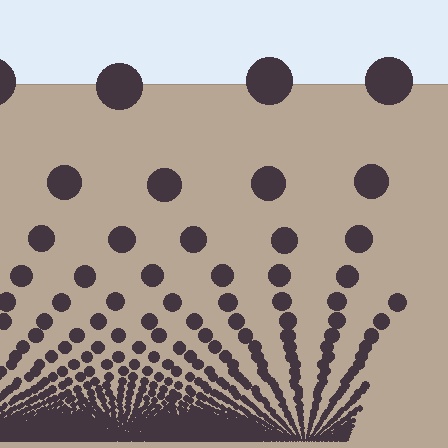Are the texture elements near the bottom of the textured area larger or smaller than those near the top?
Smaller. The gradient is inverted — elements near the bottom are smaller and denser.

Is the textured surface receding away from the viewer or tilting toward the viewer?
The surface appears to tilt toward the viewer. Texture elements get larger and sparser toward the top.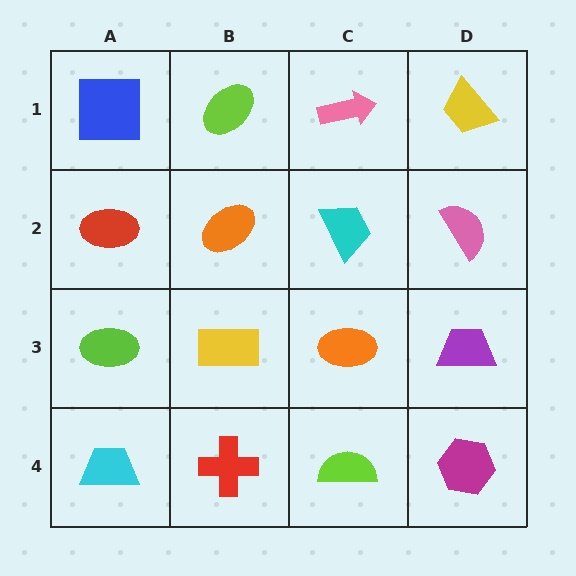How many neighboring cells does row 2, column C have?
4.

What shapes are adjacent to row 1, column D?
A pink semicircle (row 2, column D), a pink arrow (row 1, column C).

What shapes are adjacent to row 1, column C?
A cyan trapezoid (row 2, column C), a lime ellipse (row 1, column B), a yellow trapezoid (row 1, column D).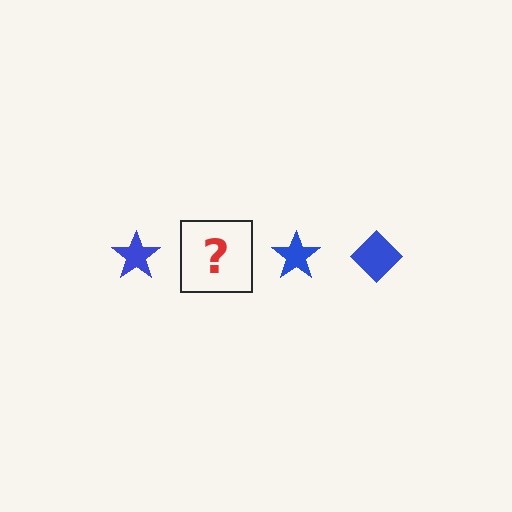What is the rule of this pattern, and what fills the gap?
The rule is that the pattern cycles through star, diamond shapes in blue. The gap should be filled with a blue diamond.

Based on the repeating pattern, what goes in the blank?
The blank should be a blue diamond.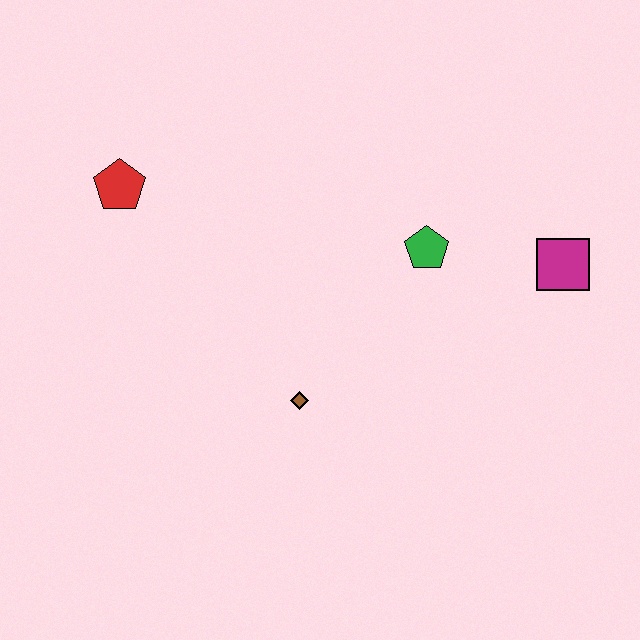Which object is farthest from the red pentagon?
The magenta square is farthest from the red pentagon.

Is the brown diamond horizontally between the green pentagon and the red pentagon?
Yes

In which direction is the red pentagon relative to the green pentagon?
The red pentagon is to the left of the green pentagon.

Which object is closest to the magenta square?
The green pentagon is closest to the magenta square.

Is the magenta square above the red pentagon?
No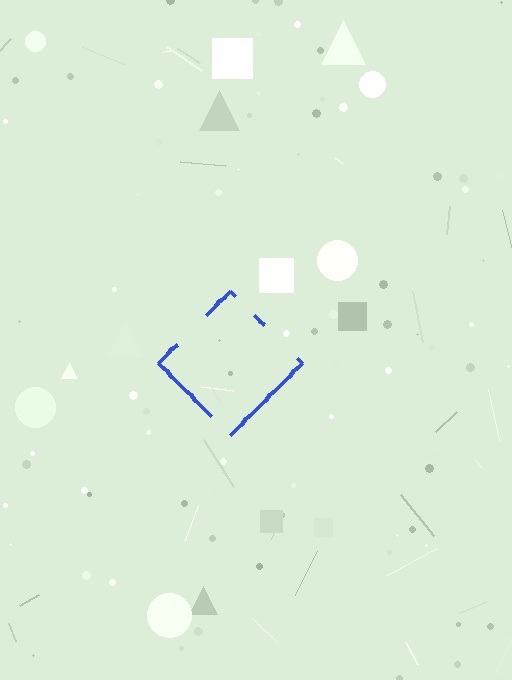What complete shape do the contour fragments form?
The contour fragments form a diamond.